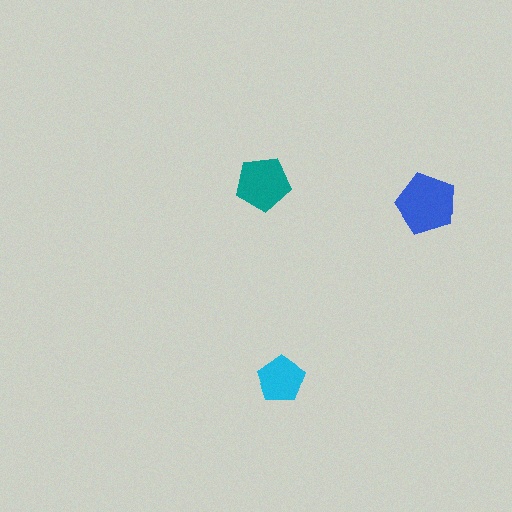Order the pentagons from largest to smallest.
the blue one, the teal one, the cyan one.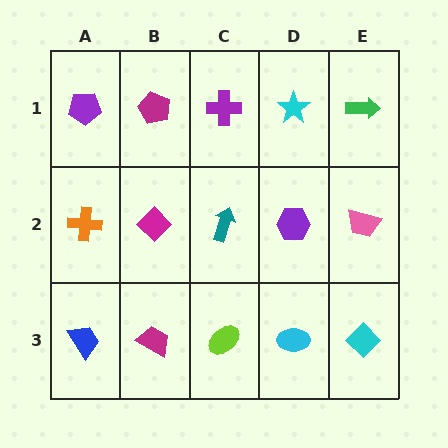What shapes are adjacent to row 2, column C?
A purple cross (row 1, column C), a lime ellipse (row 3, column C), a magenta diamond (row 2, column B), a purple hexagon (row 2, column D).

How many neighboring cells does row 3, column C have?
3.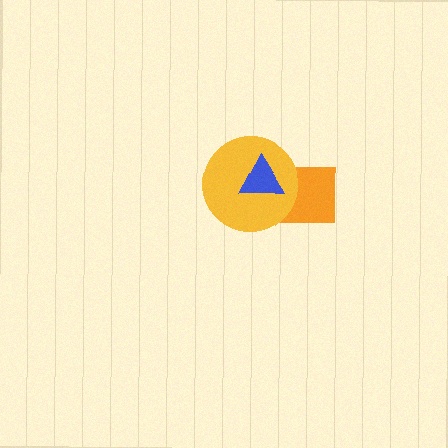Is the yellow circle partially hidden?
Yes, it is partially covered by another shape.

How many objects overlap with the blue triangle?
2 objects overlap with the blue triangle.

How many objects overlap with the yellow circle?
2 objects overlap with the yellow circle.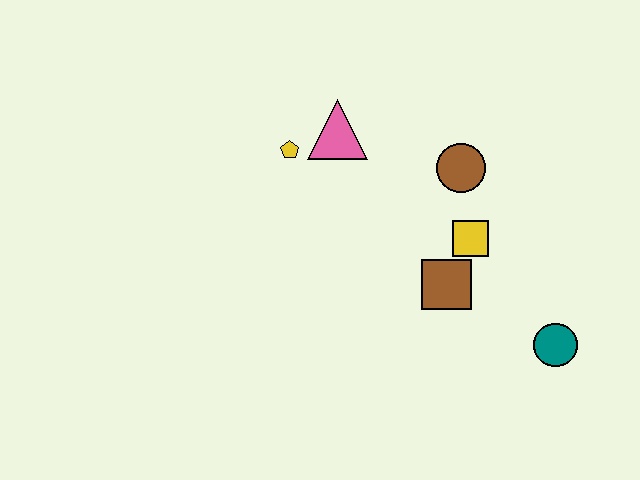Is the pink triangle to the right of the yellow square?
No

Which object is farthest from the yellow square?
The yellow pentagon is farthest from the yellow square.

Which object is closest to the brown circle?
The yellow square is closest to the brown circle.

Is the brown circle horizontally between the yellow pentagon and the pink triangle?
No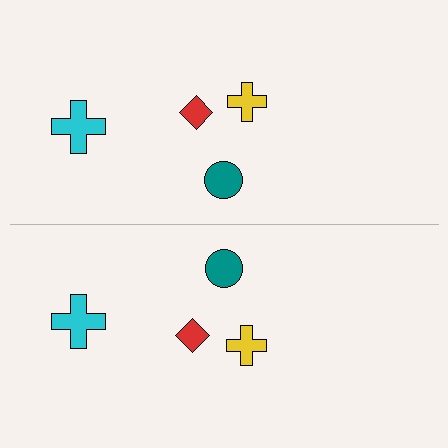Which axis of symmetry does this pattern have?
The pattern has a horizontal axis of symmetry running through the center of the image.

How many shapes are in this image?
There are 8 shapes in this image.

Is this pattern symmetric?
Yes, this pattern has bilateral (reflection) symmetry.